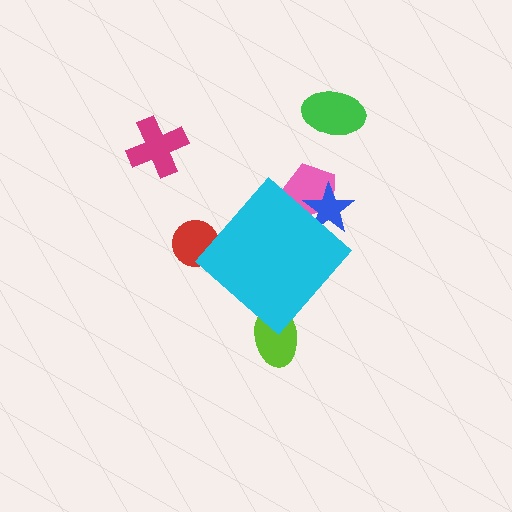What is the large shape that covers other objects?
A cyan diamond.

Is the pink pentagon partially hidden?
Yes, the pink pentagon is partially hidden behind the cyan diamond.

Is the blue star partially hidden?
Yes, the blue star is partially hidden behind the cyan diamond.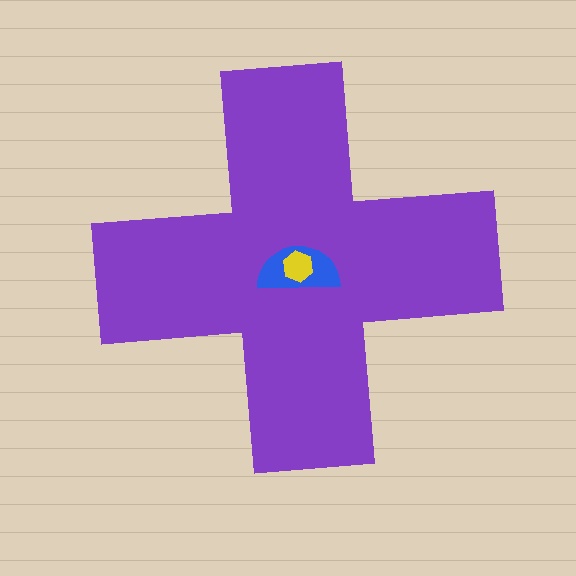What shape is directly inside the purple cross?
The blue semicircle.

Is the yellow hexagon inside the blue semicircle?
Yes.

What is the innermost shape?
The yellow hexagon.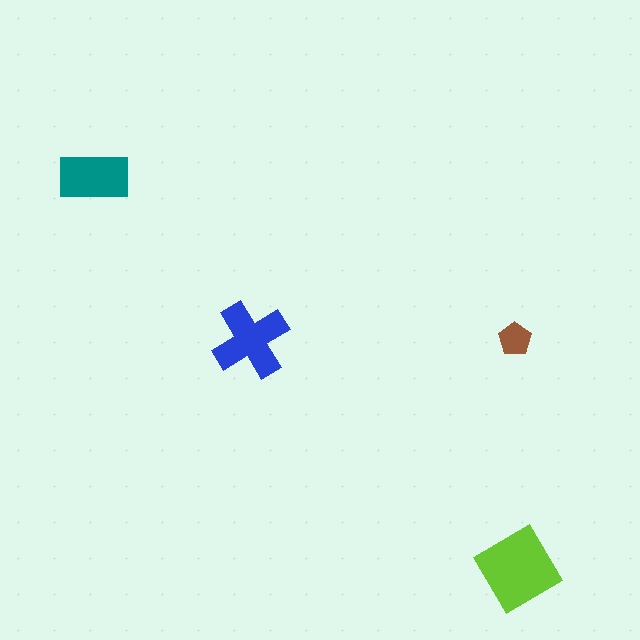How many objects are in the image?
There are 4 objects in the image.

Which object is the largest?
The lime diamond.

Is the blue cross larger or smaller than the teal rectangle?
Larger.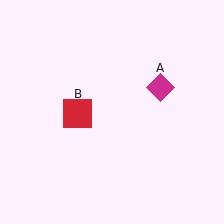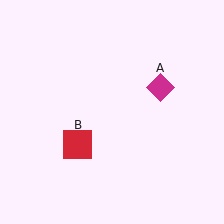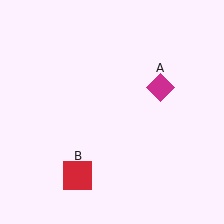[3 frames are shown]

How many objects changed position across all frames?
1 object changed position: red square (object B).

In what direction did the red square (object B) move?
The red square (object B) moved down.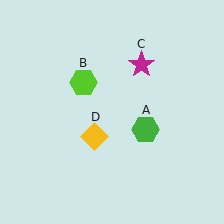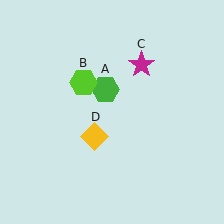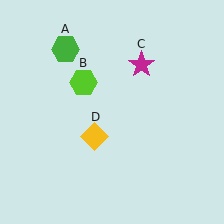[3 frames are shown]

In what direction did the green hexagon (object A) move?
The green hexagon (object A) moved up and to the left.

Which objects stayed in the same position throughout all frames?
Lime hexagon (object B) and magenta star (object C) and yellow diamond (object D) remained stationary.